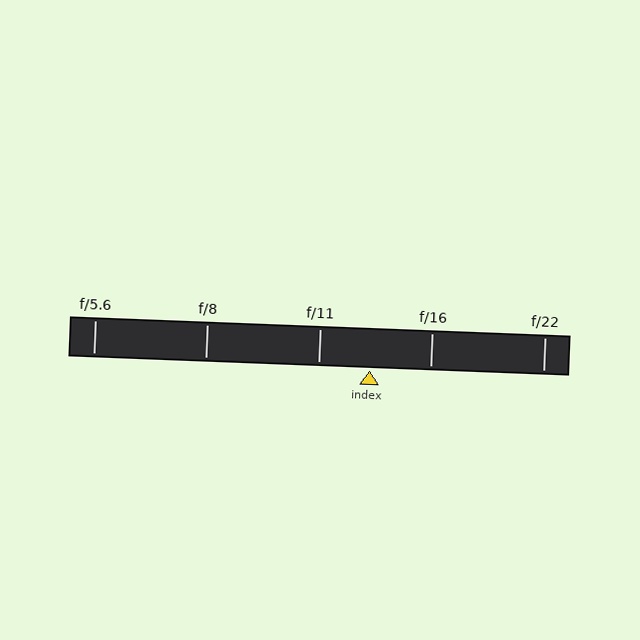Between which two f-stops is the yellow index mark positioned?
The index mark is between f/11 and f/16.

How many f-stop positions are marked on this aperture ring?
There are 5 f-stop positions marked.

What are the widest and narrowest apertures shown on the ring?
The widest aperture shown is f/5.6 and the narrowest is f/22.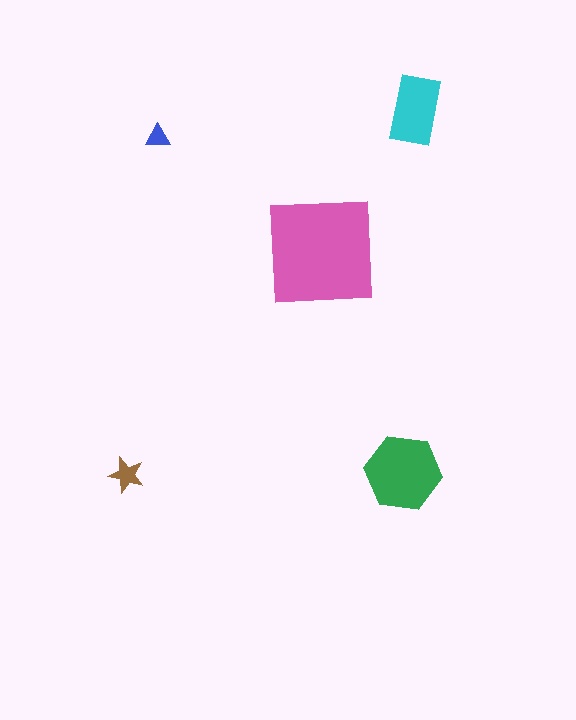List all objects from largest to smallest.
The pink square, the green hexagon, the cyan rectangle, the brown star, the blue triangle.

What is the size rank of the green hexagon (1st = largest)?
2nd.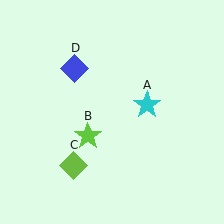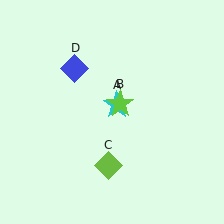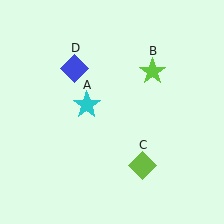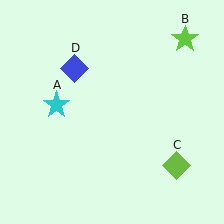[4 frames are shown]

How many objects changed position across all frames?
3 objects changed position: cyan star (object A), lime star (object B), lime diamond (object C).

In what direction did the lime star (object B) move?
The lime star (object B) moved up and to the right.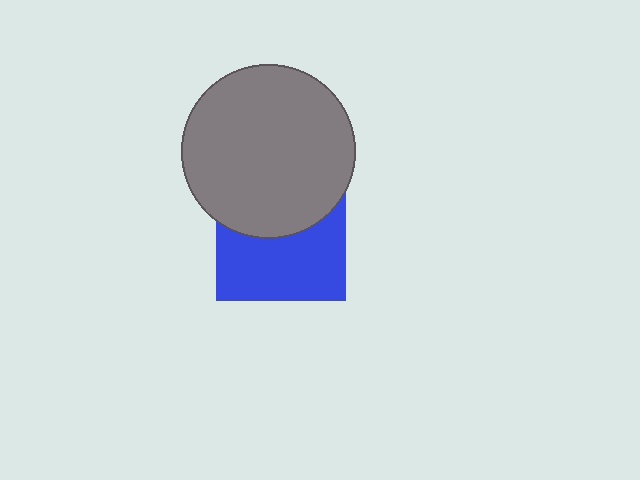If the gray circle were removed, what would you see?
You would see the complete blue square.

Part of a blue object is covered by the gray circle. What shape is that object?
It is a square.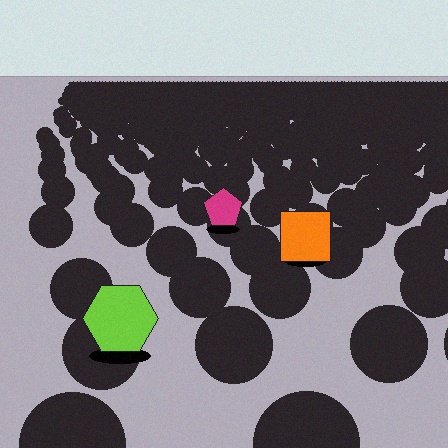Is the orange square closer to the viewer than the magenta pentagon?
Yes. The orange square is closer — you can tell from the texture gradient: the ground texture is coarser near it.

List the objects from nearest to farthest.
From nearest to farthest: the lime hexagon, the orange square, the magenta pentagon.